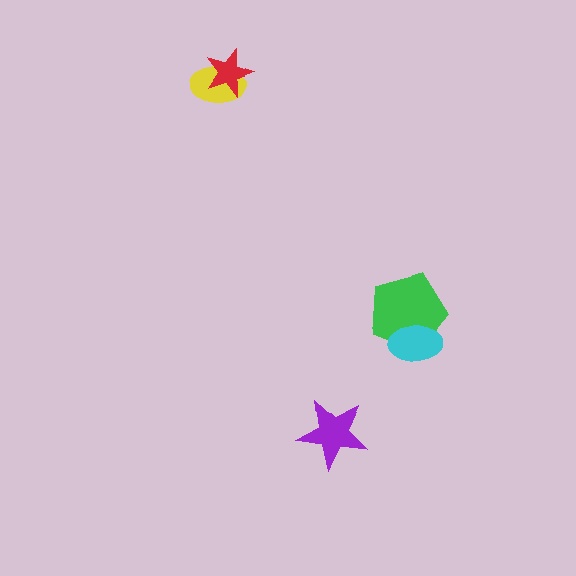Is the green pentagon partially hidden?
Yes, it is partially covered by another shape.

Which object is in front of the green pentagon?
The cyan ellipse is in front of the green pentagon.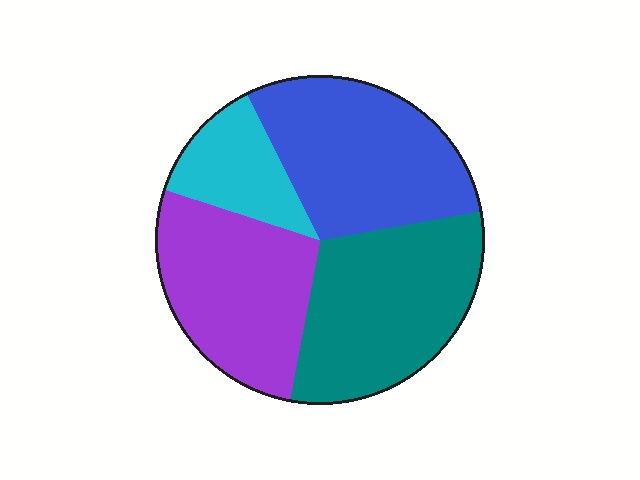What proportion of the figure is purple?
Purple takes up about one quarter (1/4) of the figure.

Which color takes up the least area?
Cyan, at roughly 15%.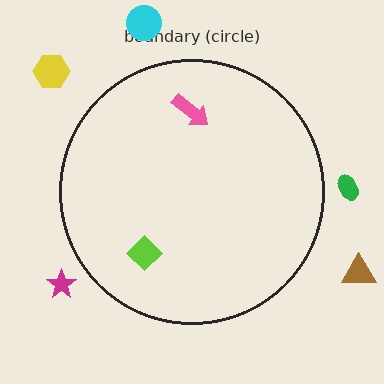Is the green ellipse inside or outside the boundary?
Outside.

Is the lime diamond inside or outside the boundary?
Inside.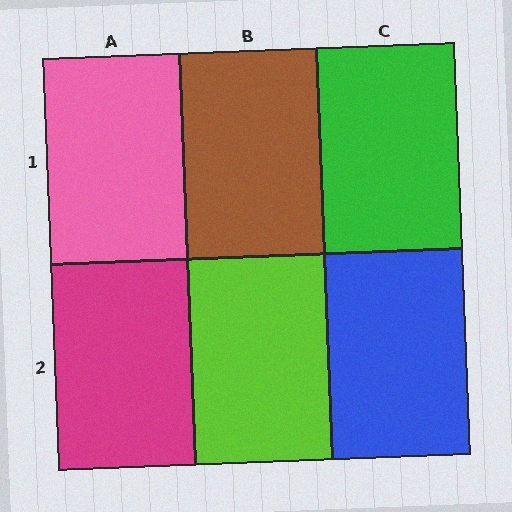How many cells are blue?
1 cell is blue.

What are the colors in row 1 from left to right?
Pink, brown, green.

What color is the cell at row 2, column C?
Blue.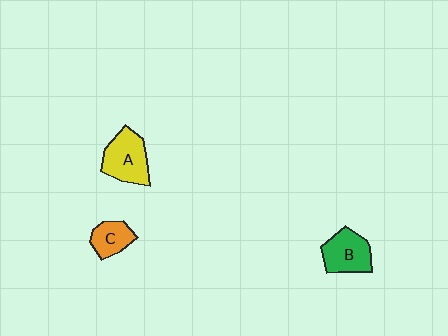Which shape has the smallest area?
Shape C (orange).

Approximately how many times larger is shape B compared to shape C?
Approximately 1.5 times.